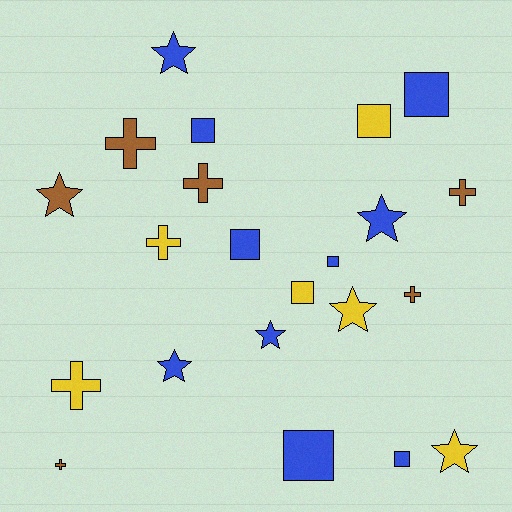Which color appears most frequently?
Blue, with 10 objects.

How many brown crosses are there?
There are 5 brown crosses.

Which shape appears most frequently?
Square, with 8 objects.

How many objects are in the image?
There are 22 objects.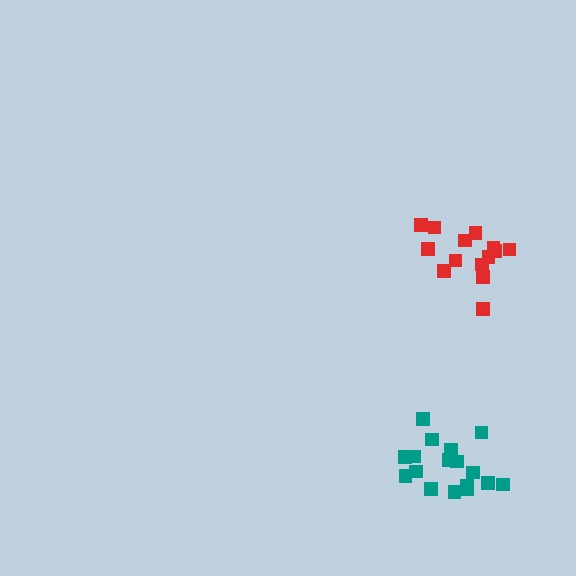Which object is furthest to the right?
The red cluster is rightmost.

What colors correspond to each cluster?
The clusters are colored: teal, red.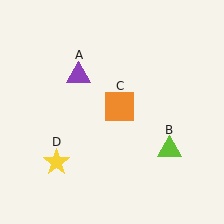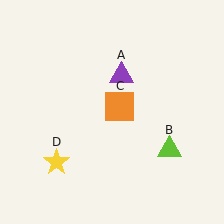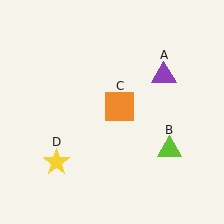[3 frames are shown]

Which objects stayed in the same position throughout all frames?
Lime triangle (object B) and orange square (object C) and yellow star (object D) remained stationary.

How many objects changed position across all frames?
1 object changed position: purple triangle (object A).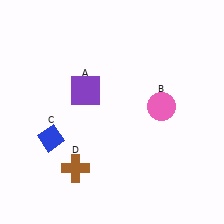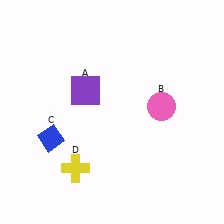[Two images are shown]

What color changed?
The cross (D) changed from brown in Image 1 to yellow in Image 2.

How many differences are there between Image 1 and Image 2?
There is 1 difference between the two images.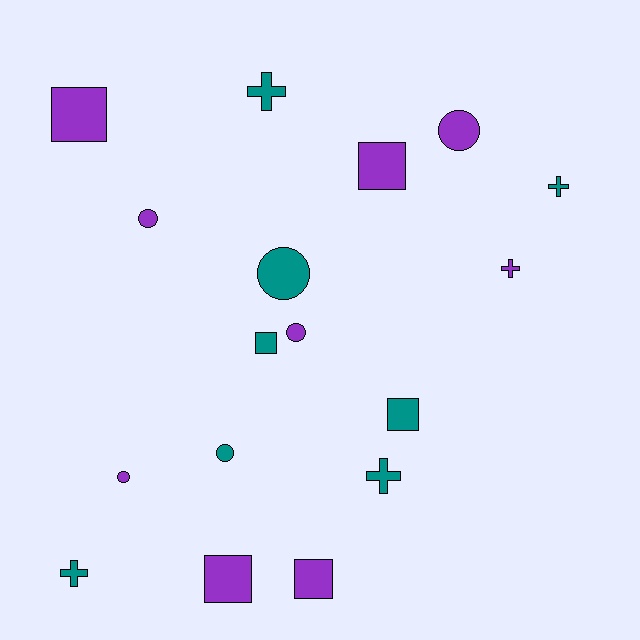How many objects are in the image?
There are 17 objects.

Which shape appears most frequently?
Circle, with 6 objects.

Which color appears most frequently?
Purple, with 9 objects.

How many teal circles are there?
There are 2 teal circles.